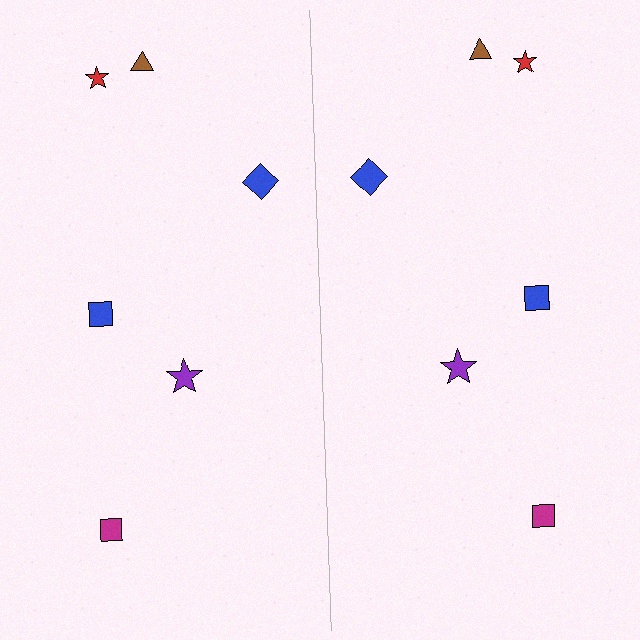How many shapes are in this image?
There are 12 shapes in this image.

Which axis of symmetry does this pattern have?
The pattern has a vertical axis of symmetry running through the center of the image.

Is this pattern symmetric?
Yes, this pattern has bilateral (reflection) symmetry.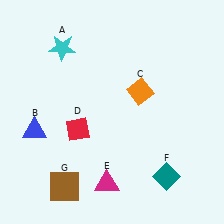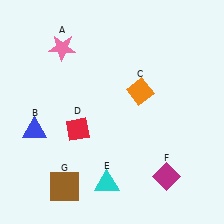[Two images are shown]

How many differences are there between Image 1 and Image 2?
There are 3 differences between the two images.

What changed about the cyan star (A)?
In Image 1, A is cyan. In Image 2, it changed to pink.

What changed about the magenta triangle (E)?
In Image 1, E is magenta. In Image 2, it changed to cyan.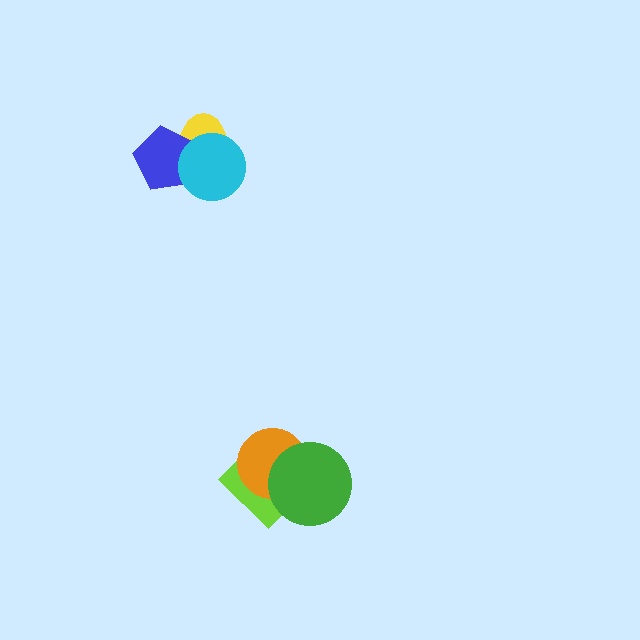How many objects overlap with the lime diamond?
2 objects overlap with the lime diamond.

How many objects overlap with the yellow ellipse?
2 objects overlap with the yellow ellipse.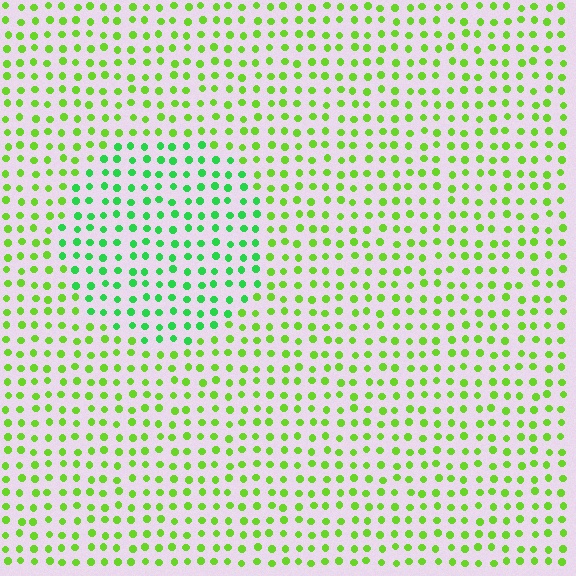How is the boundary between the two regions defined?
The boundary is defined purely by a slight shift in hue (about 34 degrees). Spacing, size, and orientation are identical on both sides.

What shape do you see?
I see a circle.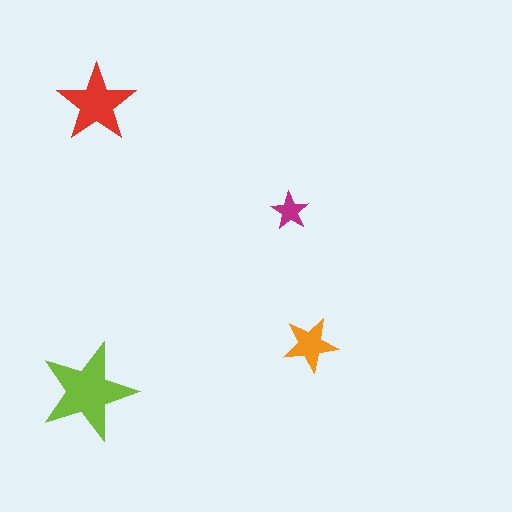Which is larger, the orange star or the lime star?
The lime one.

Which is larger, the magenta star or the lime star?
The lime one.